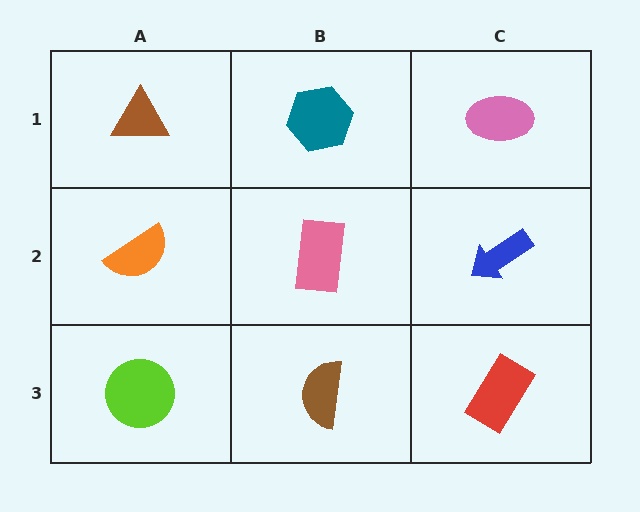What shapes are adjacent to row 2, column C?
A pink ellipse (row 1, column C), a red rectangle (row 3, column C), a pink rectangle (row 2, column B).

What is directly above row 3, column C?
A blue arrow.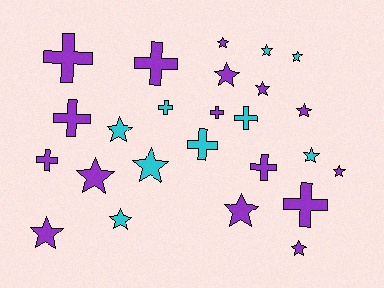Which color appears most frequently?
Purple, with 16 objects.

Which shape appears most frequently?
Star, with 15 objects.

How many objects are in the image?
There are 25 objects.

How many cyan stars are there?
There are 6 cyan stars.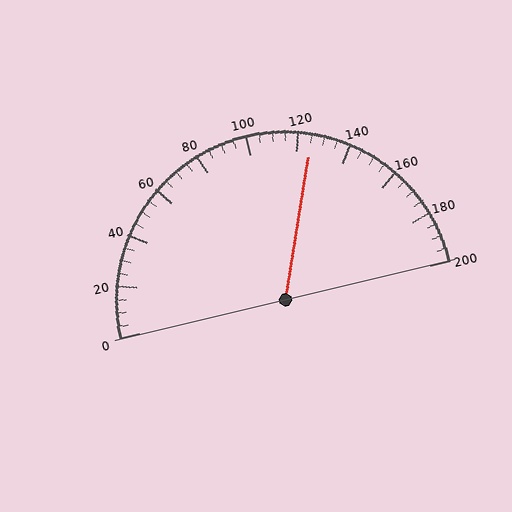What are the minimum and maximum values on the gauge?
The gauge ranges from 0 to 200.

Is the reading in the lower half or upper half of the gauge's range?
The reading is in the upper half of the range (0 to 200).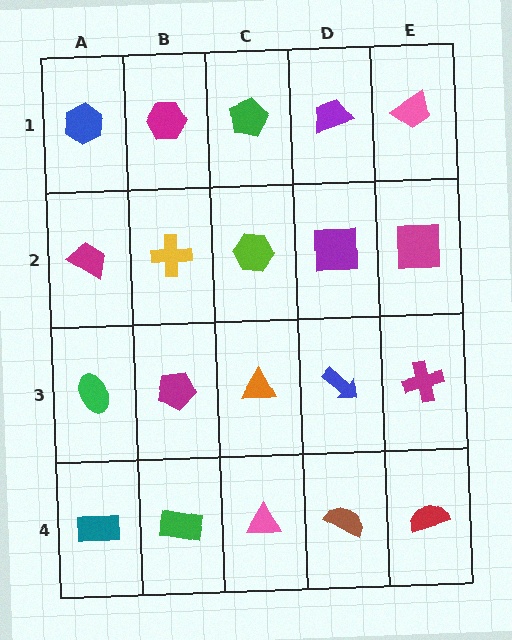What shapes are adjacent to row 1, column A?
A magenta trapezoid (row 2, column A), a magenta hexagon (row 1, column B).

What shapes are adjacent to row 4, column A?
A green ellipse (row 3, column A), a green rectangle (row 4, column B).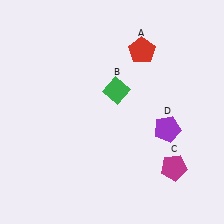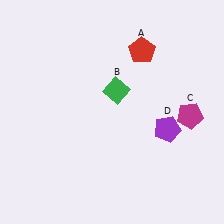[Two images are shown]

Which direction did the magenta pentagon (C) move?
The magenta pentagon (C) moved up.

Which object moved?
The magenta pentagon (C) moved up.